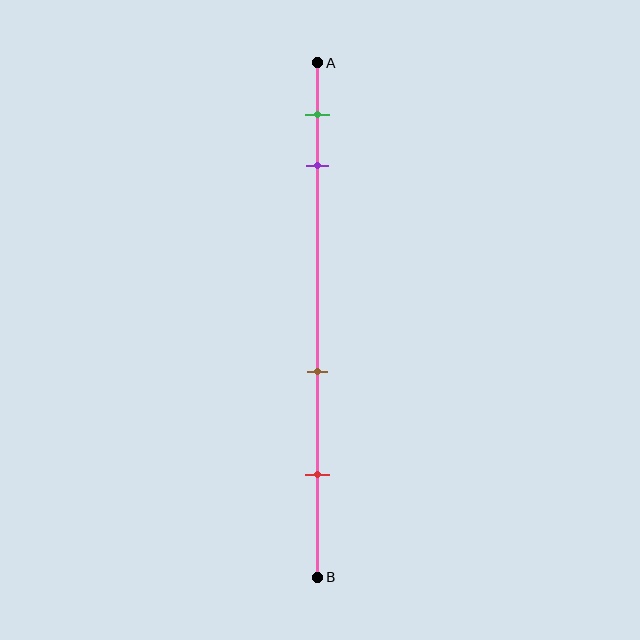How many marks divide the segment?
There are 4 marks dividing the segment.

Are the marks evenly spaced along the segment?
No, the marks are not evenly spaced.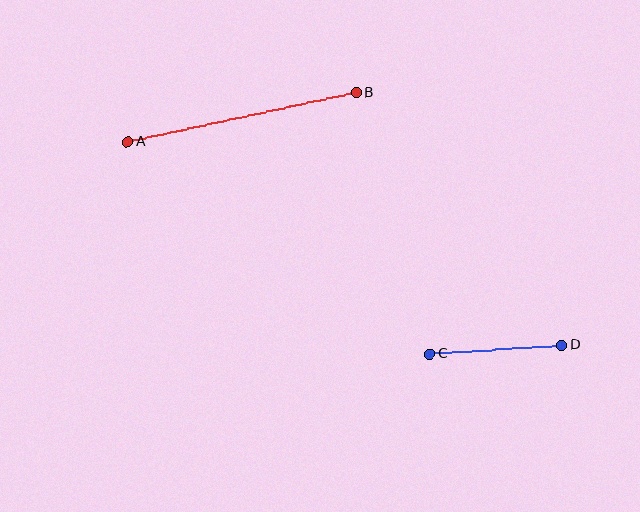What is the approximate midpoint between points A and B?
The midpoint is at approximately (242, 117) pixels.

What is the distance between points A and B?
The distance is approximately 234 pixels.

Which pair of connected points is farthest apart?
Points A and B are farthest apart.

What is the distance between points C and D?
The distance is approximately 132 pixels.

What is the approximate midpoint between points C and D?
The midpoint is at approximately (496, 350) pixels.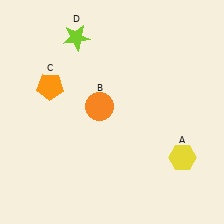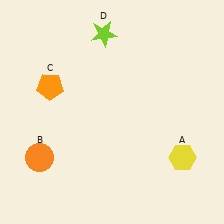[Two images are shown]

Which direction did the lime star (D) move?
The lime star (D) moved right.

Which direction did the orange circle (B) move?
The orange circle (B) moved left.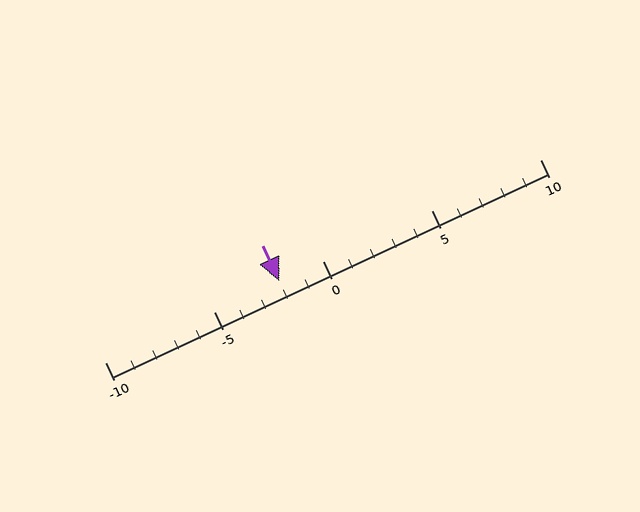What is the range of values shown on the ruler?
The ruler shows values from -10 to 10.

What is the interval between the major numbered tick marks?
The major tick marks are spaced 5 units apart.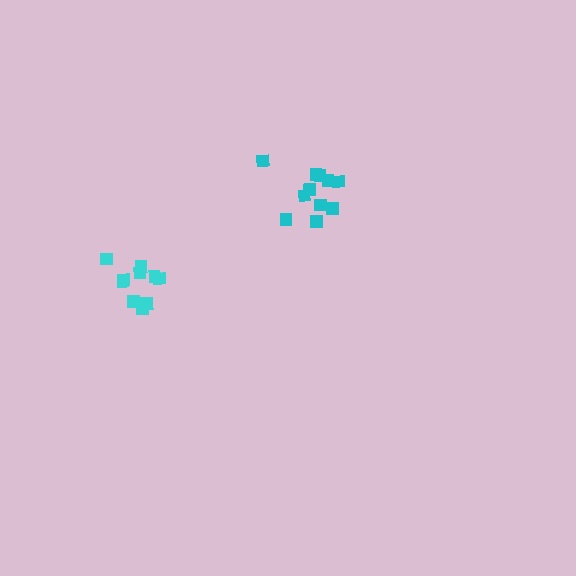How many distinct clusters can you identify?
There are 2 distinct clusters.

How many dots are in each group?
Group 1: 11 dots, Group 2: 10 dots (21 total).